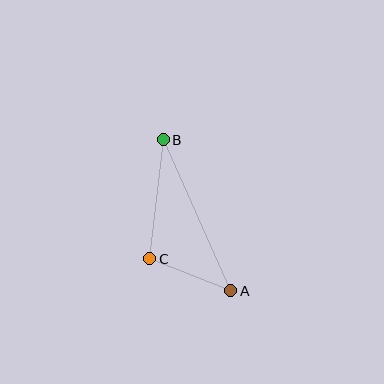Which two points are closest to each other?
Points A and C are closest to each other.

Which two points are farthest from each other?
Points A and B are farthest from each other.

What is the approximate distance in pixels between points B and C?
The distance between B and C is approximately 120 pixels.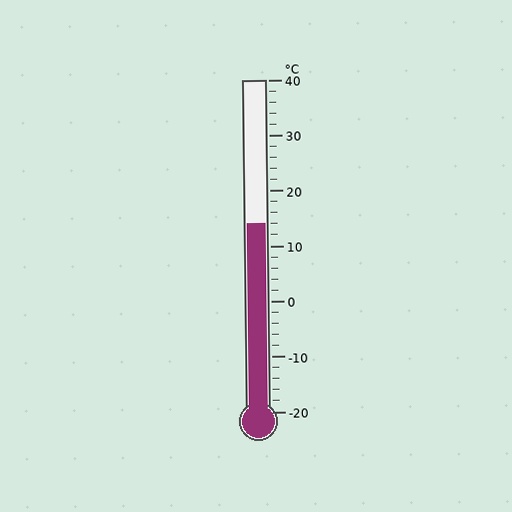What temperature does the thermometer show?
The thermometer shows approximately 14°C.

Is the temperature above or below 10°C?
The temperature is above 10°C.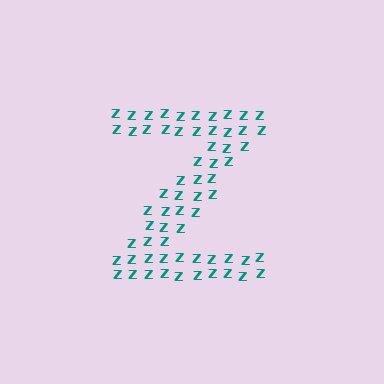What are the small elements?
The small elements are letter Z's.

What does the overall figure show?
The overall figure shows the letter Z.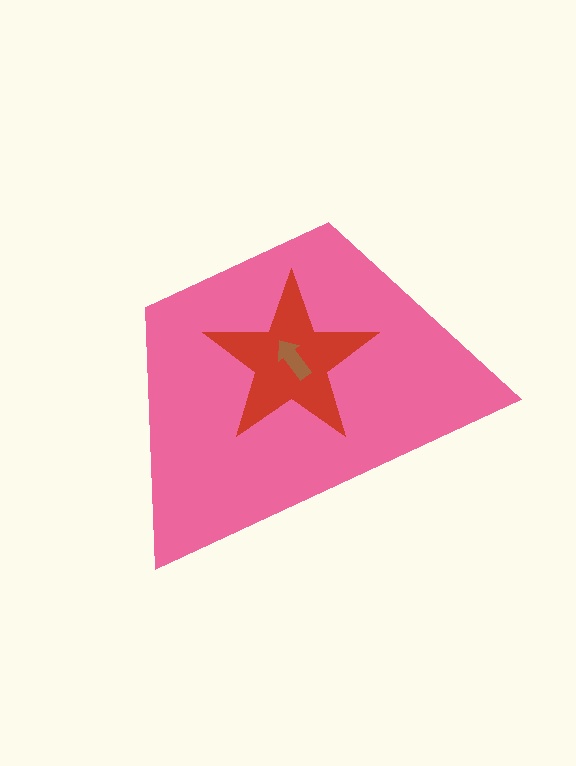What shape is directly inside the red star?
The brown arrow.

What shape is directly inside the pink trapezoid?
The red star.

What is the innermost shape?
The brown arrow.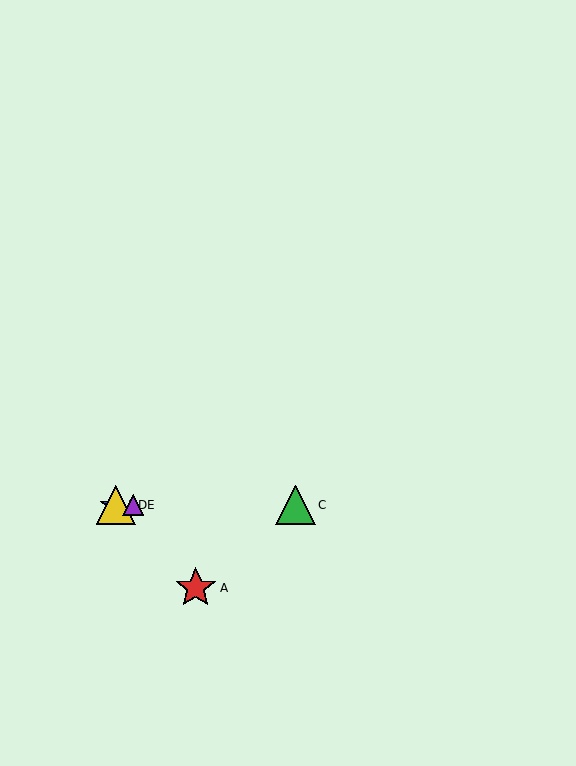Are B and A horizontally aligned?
No, B is at y≈505 and A is at y≈588.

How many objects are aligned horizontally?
4 objects (B, C, D, E) are aligned horizontally.